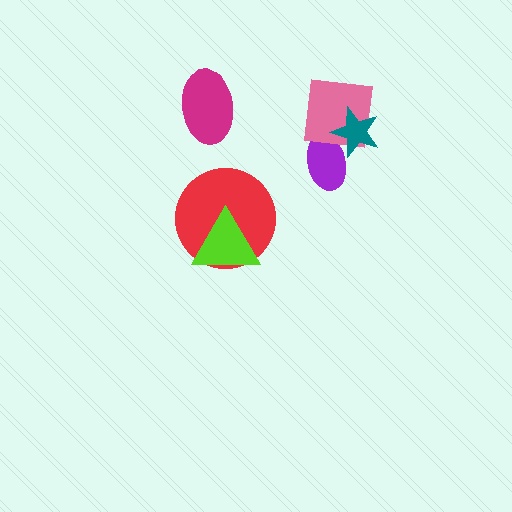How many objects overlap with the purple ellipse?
2 objects overlap with the purple ellipse.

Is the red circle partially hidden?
Yes, it is partially covered by another shape.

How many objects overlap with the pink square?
2 objects overlap with the pink square.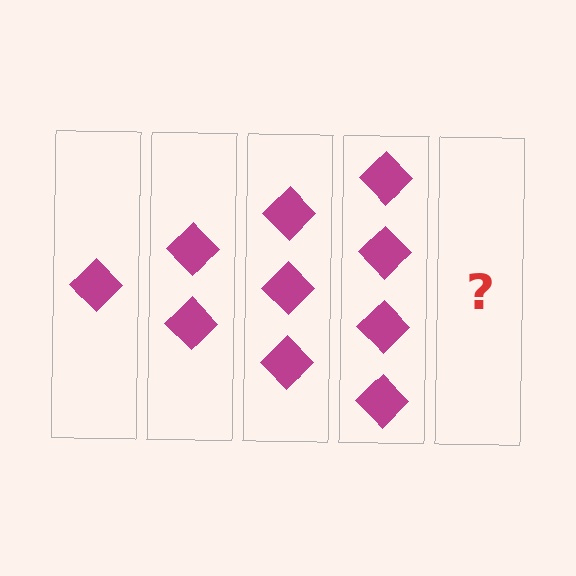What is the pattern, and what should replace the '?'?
The pattern is that each step adds one more diamond. The '?' should be 5 diamonds.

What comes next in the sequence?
The next element should be 5 diamonds.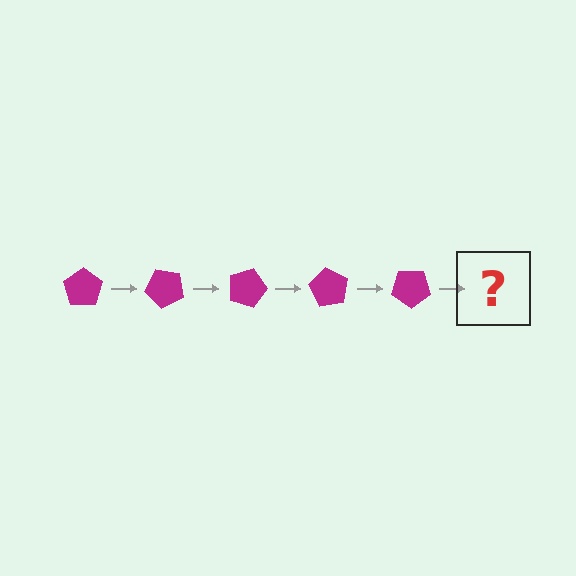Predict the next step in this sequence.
The next step is a magenta pentagon rotated 225 degrees.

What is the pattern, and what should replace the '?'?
The pattern is that the pentagon rotates 45 degrees each step. The '?' should be a magenta pentagon rotated 225 degrees.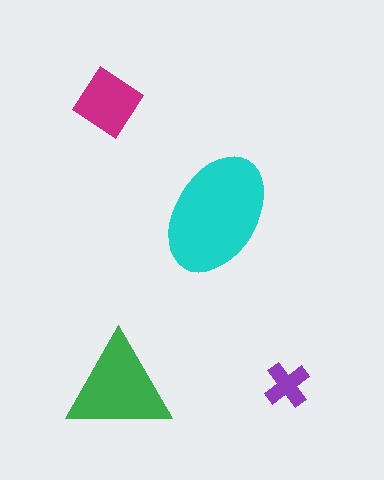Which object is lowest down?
The green triangle is bottommost.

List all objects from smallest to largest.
The purple cross, the magenta diamond, the green triangle, the cyan ellipse.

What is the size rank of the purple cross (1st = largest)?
4th.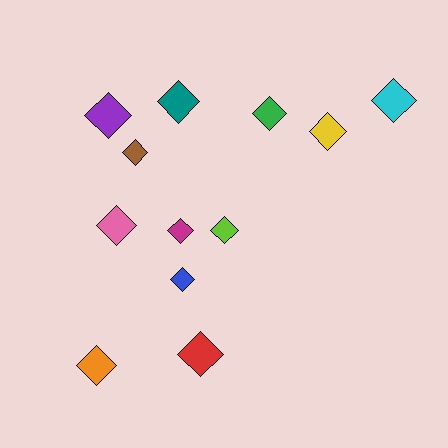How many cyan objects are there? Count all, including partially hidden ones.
There is 1 cyan object.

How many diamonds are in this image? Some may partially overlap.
There are 12 diamonds.